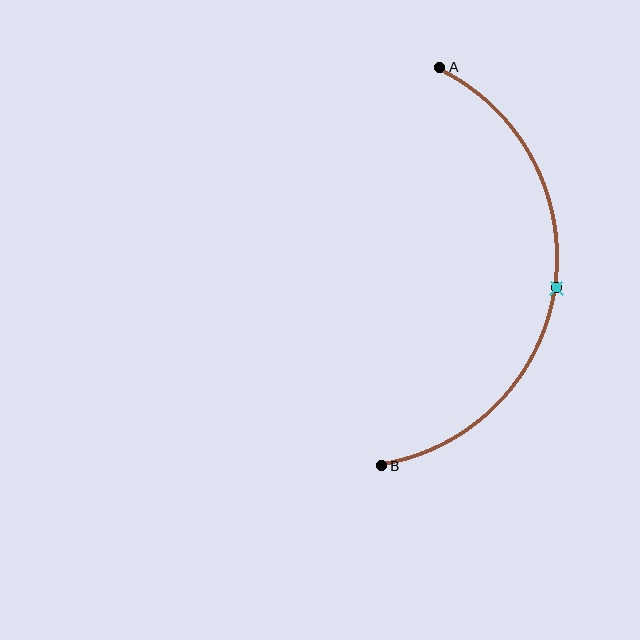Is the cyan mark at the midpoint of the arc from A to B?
Yes. The cyan mark lies on the arc at equal arc-length from both A and B — it is the arc midpoint.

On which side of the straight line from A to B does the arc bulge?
The arc bulges to the right of the straight line connecting A and B.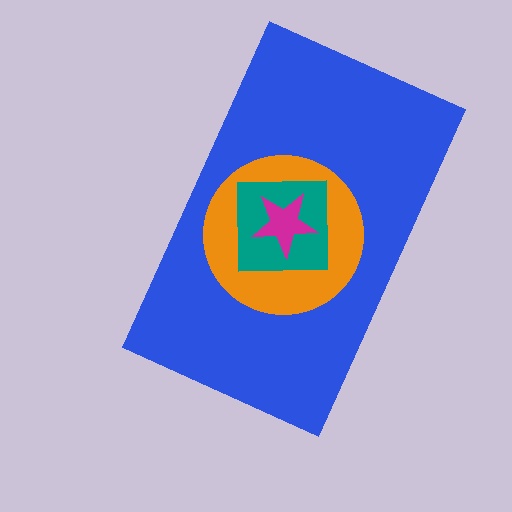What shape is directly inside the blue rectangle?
The orange circle.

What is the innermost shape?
The magenta star.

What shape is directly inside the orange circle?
The teal square.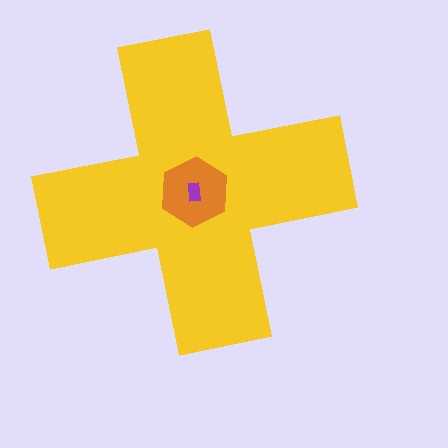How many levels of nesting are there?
3.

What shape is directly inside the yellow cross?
The orange hexagon.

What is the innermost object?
The purple rectangle.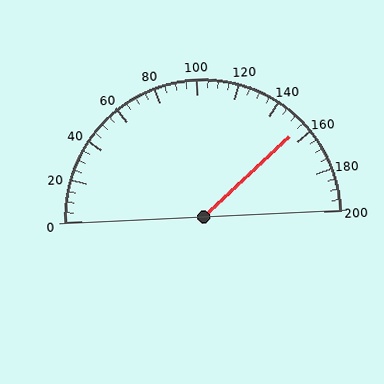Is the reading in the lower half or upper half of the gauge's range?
The reading is in the upper half of the range (0 to 200).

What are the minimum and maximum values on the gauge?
The gauge ranges from 0 to 200.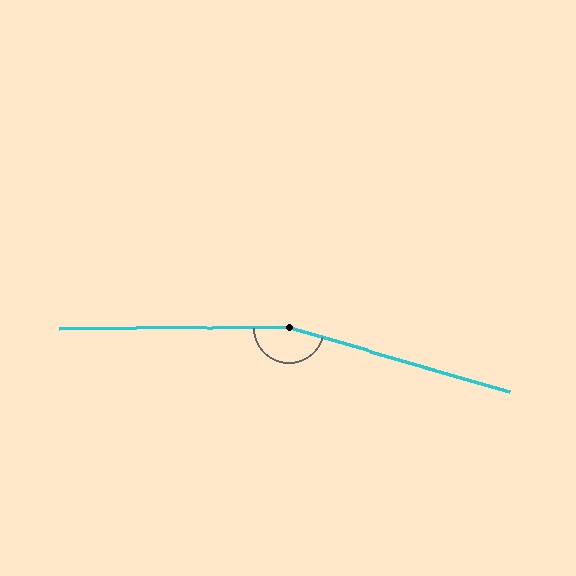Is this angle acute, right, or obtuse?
It is obtuse.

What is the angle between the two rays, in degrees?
Approximately 164 degrees.